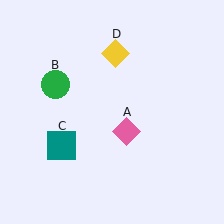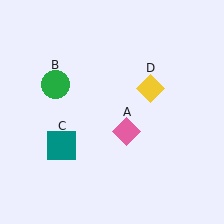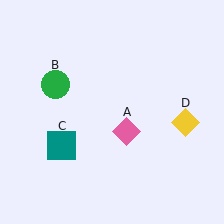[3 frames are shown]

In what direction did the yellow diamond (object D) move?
The yellow diamond (object D) moved down and to the right.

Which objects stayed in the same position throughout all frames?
Pink diamond (object A) and green circle (object B) and teal square (object C) remained stationary.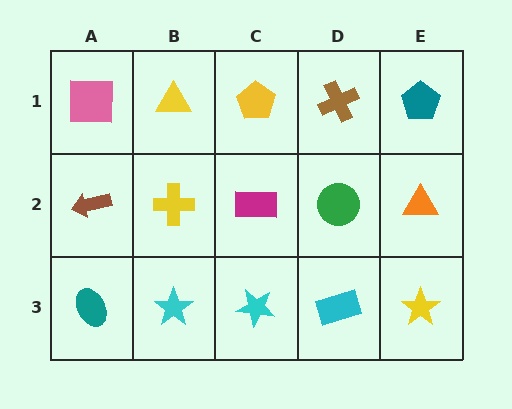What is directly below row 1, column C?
A magenta rectangle.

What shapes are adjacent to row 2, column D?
A brown cross (row 1, column D), a cyan rectangle (row 3, column D), a magenta rectangle (row 2, column C), an orange triangle (row 2, column E).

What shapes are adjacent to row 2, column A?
A pink square (row 1, column A), a teal ellipse (row 3, column A), a yellow cross (row 2, column B).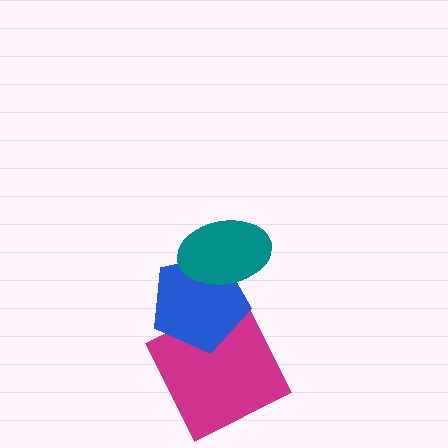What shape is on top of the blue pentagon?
The teal ellipse is on top of the blue pentagon.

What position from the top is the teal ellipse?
The teal ellipse is 1st from the top.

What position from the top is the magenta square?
The magenta square is 3rd from the top.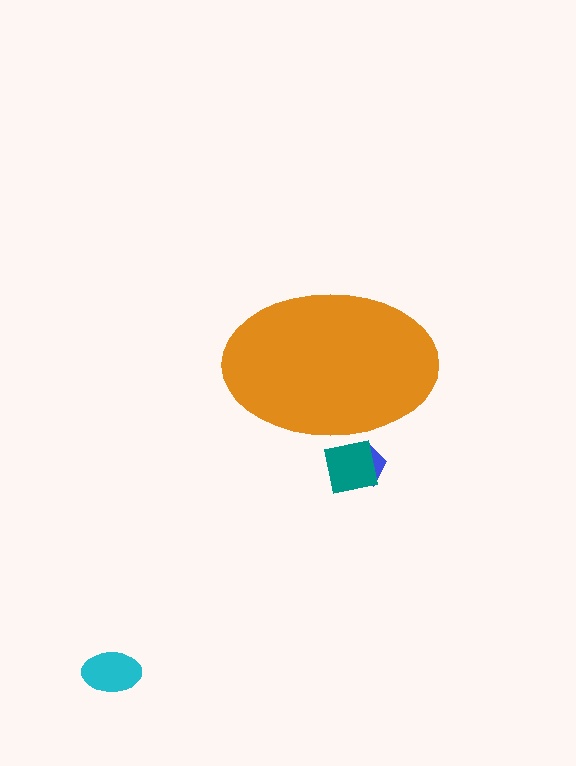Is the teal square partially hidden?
Yes, the teal square is partially hidden behind the orange ellipse.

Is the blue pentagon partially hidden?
Yes, the blue pentagon is partially hidden behind the orange ellipse.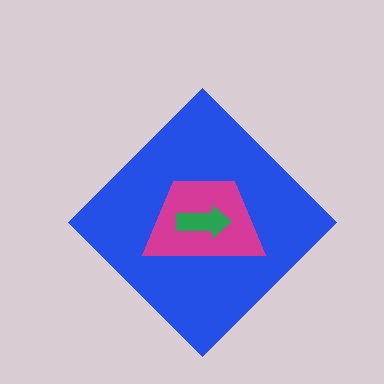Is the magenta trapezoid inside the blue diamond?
Yes.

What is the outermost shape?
The blue diamond.